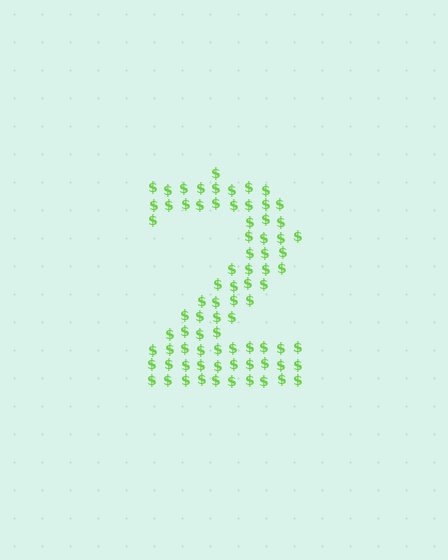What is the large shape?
The large shape is the digit 2.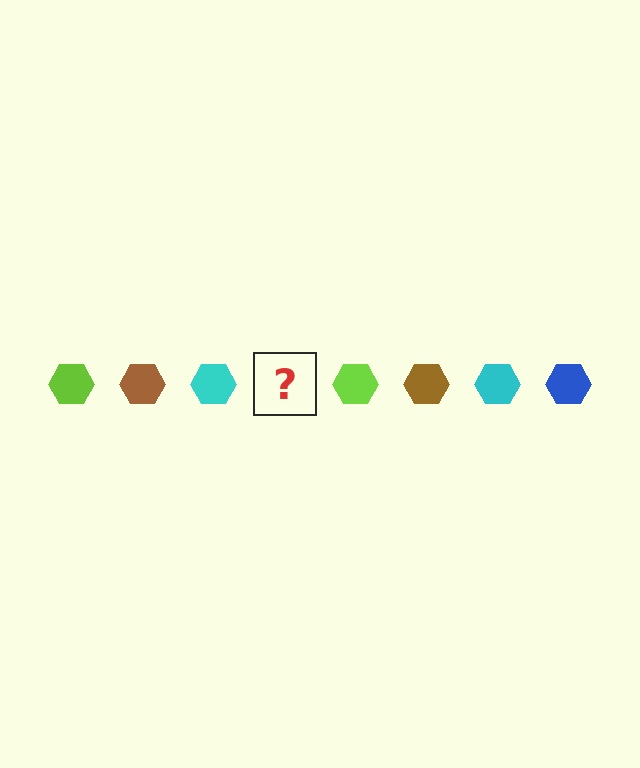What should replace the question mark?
The question mark should be replaced with a blue hexagon.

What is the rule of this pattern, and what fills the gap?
The rule is that the pattern cycles through lime, brown, cyan, blue hexagons. The gap should be filled with a blue hexagon.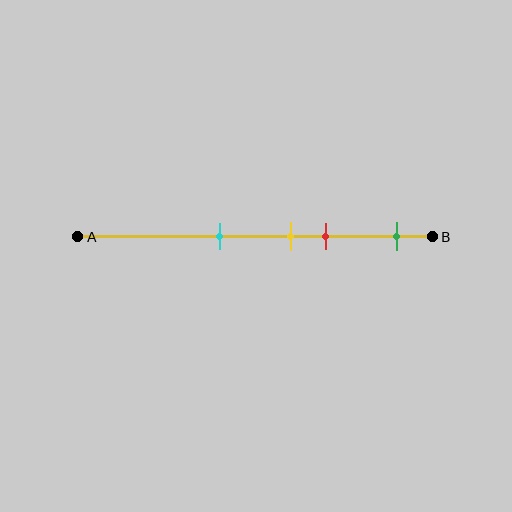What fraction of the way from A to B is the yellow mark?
The yellow mark is approximately 60% (0.6) of the way from A to B.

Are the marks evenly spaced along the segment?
No, the marks are not evenly spaced.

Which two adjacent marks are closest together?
The yellow and red marks are the closest adjacent pair.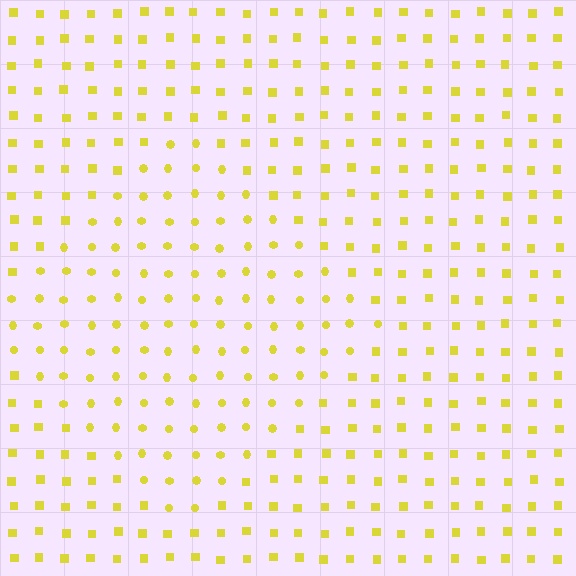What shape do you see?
I see a diamond.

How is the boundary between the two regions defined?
The boundary is defined by a change in element shape: circles inside vs. squares outside. All elements share the same color and spacing.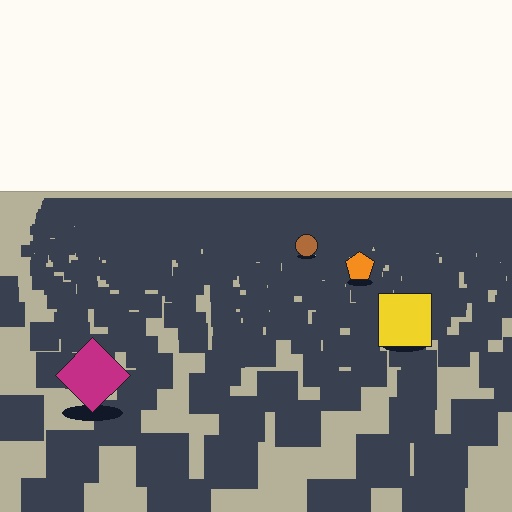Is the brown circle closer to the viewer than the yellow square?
No. The yellow square is closer — you can tell from the texture gradient: the ground texture is coarser near it.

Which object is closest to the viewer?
The magenta diamond is closest. The texture marks near it are larger and more spread out.